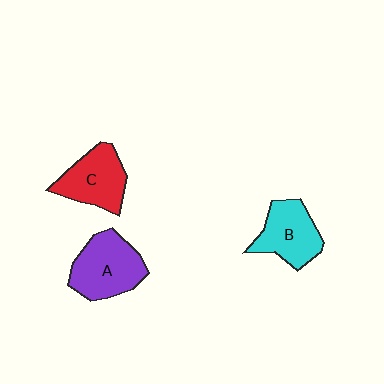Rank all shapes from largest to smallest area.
From largest to smallest: A (purple), C (red), B (cyan).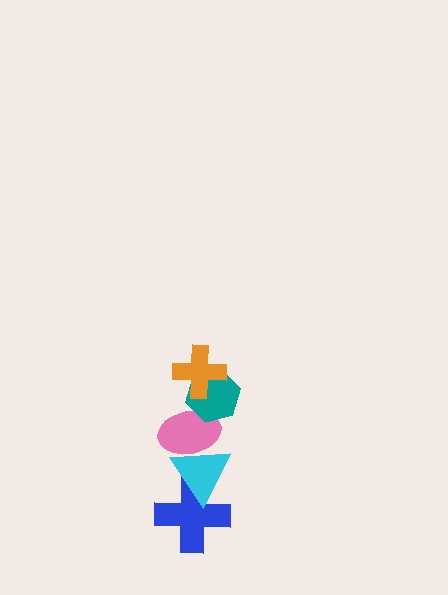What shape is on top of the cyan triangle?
The pink ellipse is on top of the cyan triangle.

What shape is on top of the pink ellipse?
The teal hexagon is on top of the pink ellipse.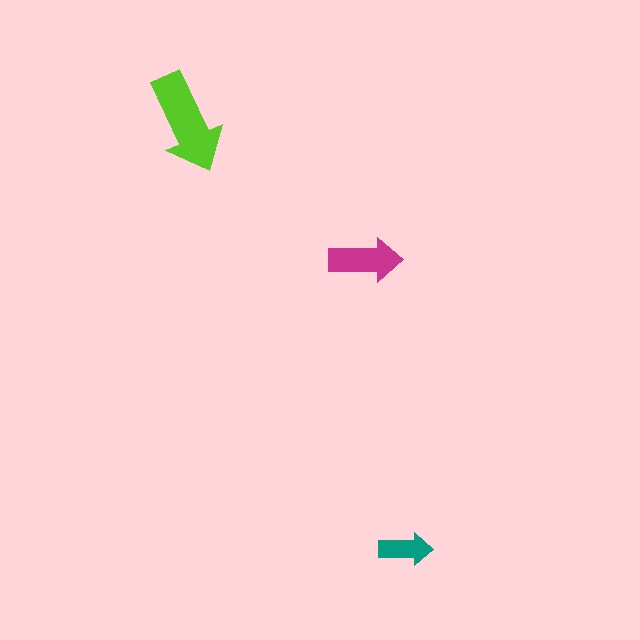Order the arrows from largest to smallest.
the lime one, the magenta one, the teal one.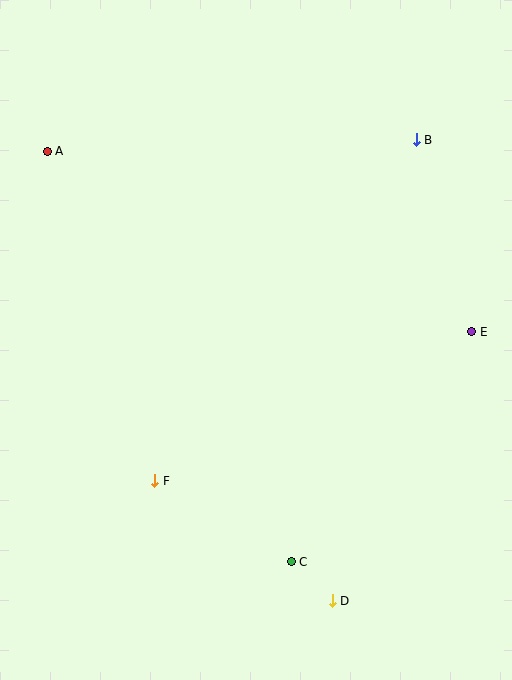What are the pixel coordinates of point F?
Point F is at (155, 481).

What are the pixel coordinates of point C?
Point C is at (291, 562).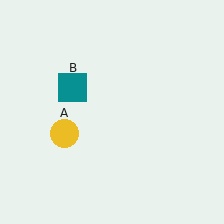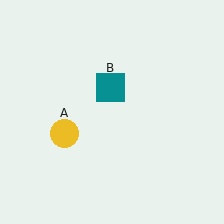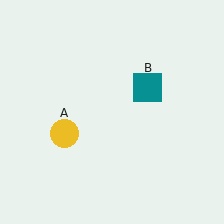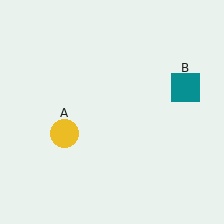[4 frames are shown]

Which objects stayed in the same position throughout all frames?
Yellow circle (object A) remained stationary.